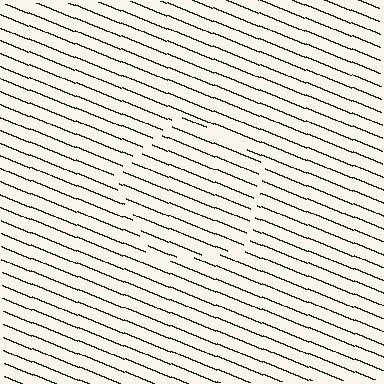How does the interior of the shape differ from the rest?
The interior of the shape contains the same grating, shifted by half a period — the contour is defined by the phase discontinuity where line-ends from the inner and outer gratings abut.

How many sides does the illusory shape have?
5 sides — the line-ends trace a pentagon.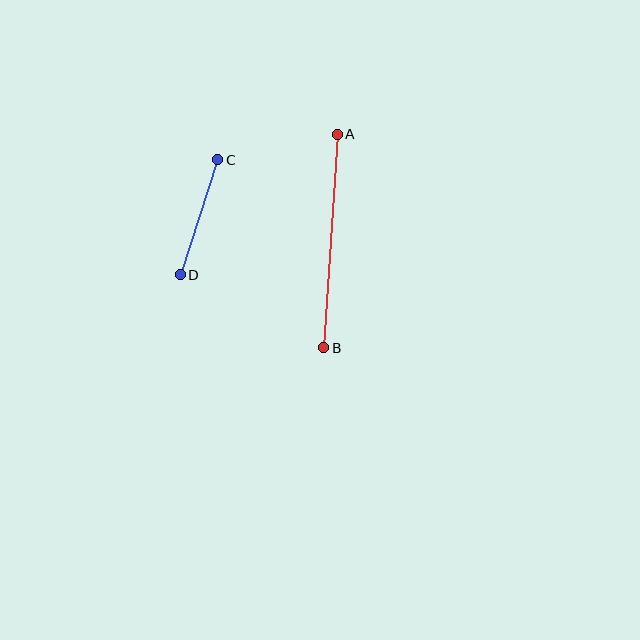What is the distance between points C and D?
The distance is approximately 121 pixels.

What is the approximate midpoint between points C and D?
The midpoint is at approximately (199, 217) pixels.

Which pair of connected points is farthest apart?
Points A and B are farthest apart.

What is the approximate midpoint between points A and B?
The midpoint is at approximately (330, 241) pixels.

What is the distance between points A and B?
The distance is approximately 214 pixels.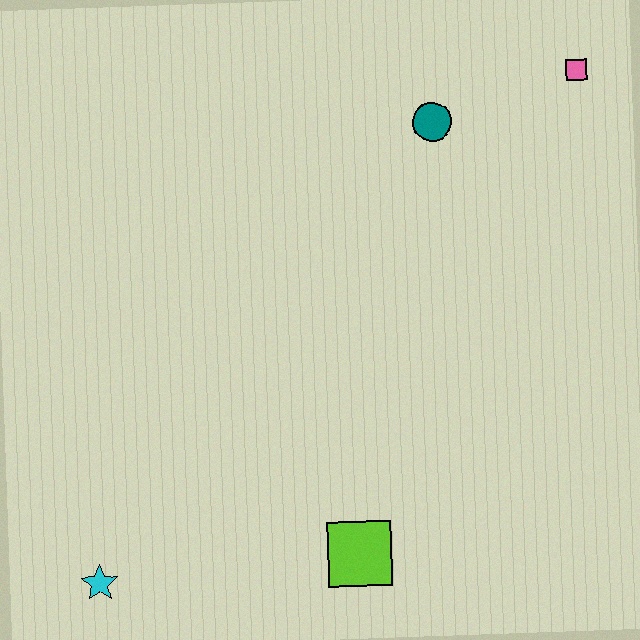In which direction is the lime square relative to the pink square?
The lime square is below the pink square.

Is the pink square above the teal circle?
Yes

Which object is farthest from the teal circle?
The cyan star is farthest from the teal circle.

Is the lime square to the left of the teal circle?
Yes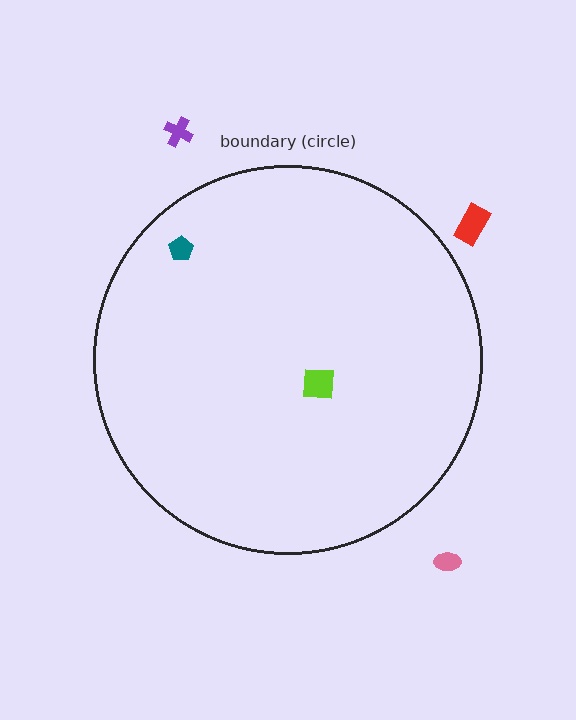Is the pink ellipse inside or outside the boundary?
Outside.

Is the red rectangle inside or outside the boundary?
Outside.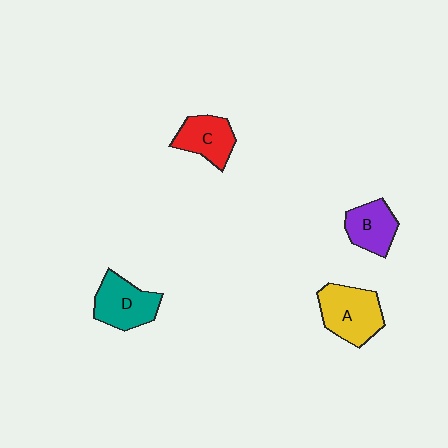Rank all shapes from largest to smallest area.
From largest to smallest: A (yellow), D (teal), C (red), B (purple).